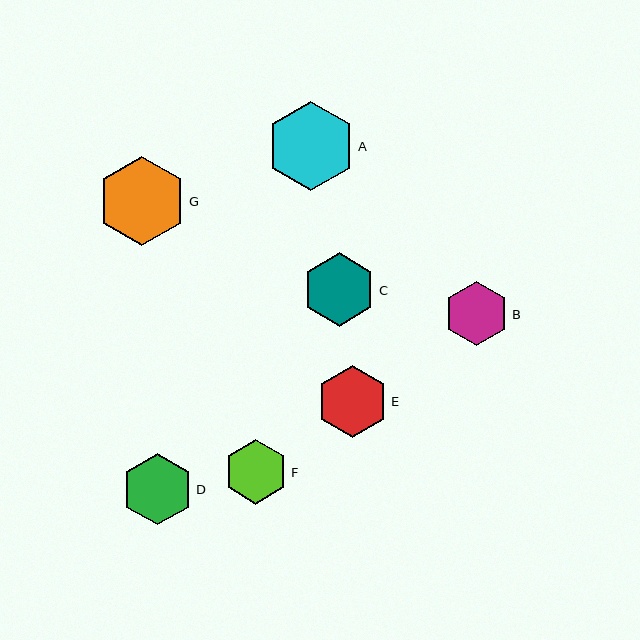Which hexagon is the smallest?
Hexagon F is the smallest with a size of approximately 65 pixels.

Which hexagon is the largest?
Hexagon A is the largest with a size of approximately 89 pixels.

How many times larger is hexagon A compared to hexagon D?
Hexagon A is approximately 1.2 times the size of hexagon D.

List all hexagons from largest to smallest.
From largest to smallest: A, G, C, E, D, B, F.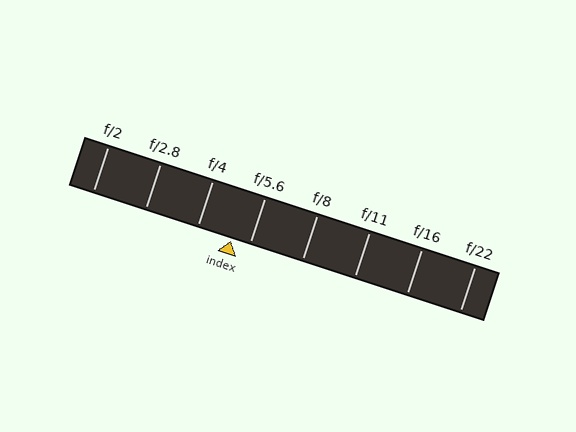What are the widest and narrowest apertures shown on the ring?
The widest aperture shown is f/2 and the narrowest is f/22.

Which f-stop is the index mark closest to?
The index mark is closest to f/5.6.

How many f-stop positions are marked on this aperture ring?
There are 8 f-stop positions marked.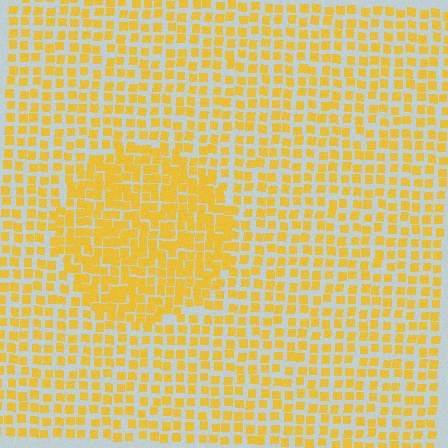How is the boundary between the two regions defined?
The boundary is defined by a change in element density (approximately 1.7x ratio). All elements are the same color, size, and shape.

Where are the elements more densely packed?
The elements are more densely packed inside the circle boundary.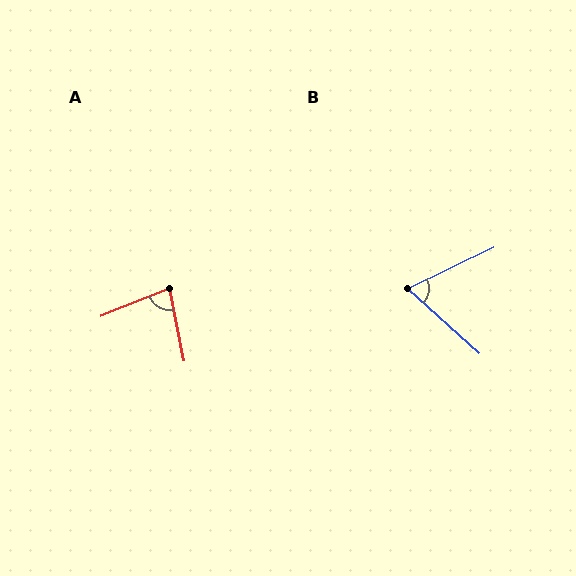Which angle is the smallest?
B, at approximately 68 degrees.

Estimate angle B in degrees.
Approximately 68 degrees.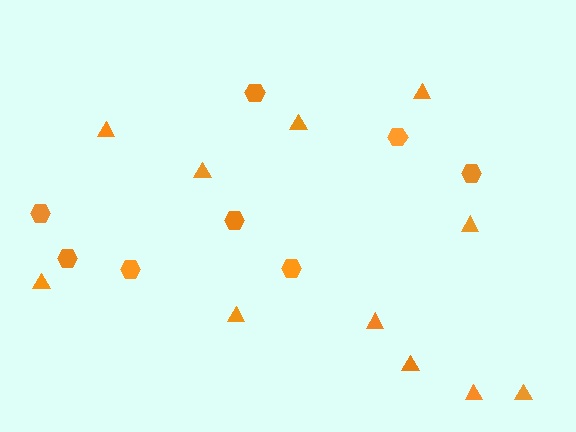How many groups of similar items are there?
There are 2 groups: one group of triangles (11) and one group of hexagons (8).